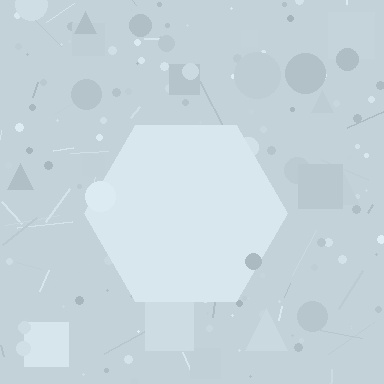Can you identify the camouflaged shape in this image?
The camouflaged shape is a hexagon.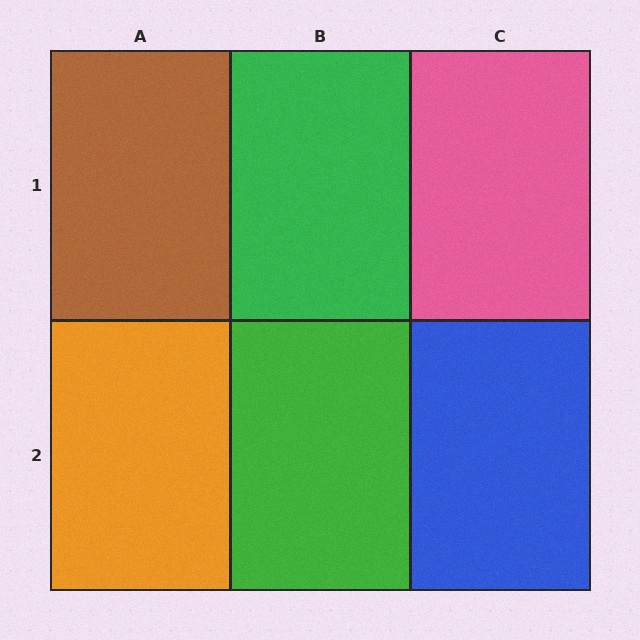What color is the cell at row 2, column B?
Green.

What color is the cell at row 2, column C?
Blue.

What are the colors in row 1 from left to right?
Brown, green, pink.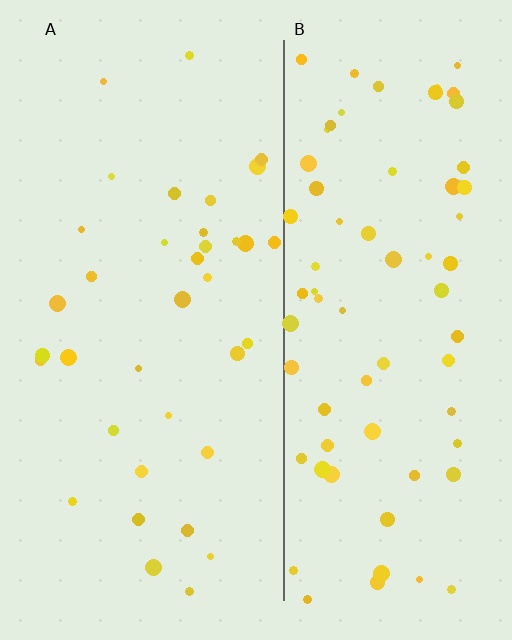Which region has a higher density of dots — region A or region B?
B (the right).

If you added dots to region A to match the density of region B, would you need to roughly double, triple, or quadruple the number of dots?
Approximately double.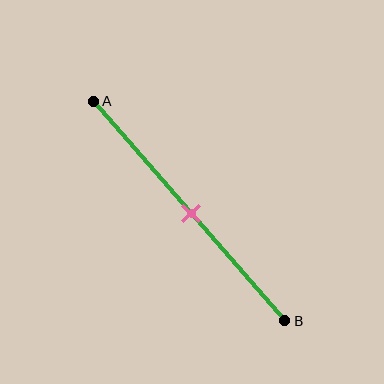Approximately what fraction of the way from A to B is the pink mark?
The pink mark is approximately 50% of the way from A to B.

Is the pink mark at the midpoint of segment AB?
Yes, the mark is approximately at the midpoint.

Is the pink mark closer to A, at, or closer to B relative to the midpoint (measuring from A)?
The pink mark is approximately at the midpoint of segment AB.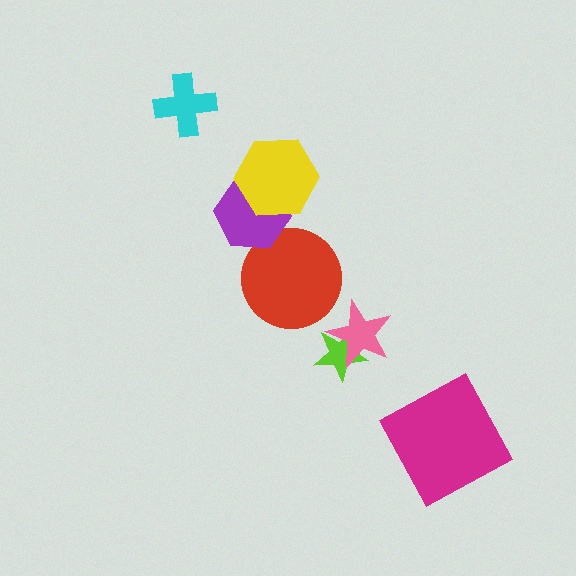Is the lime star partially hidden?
Yes, it is partially covered by another shape.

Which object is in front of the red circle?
The purple hexagon is in front of the red circle.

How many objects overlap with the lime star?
1 object overlaps with the lime star.